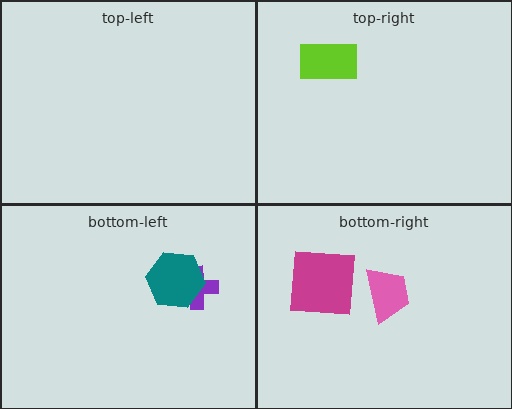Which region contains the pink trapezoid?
The bottom-right region.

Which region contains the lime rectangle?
The top-right region.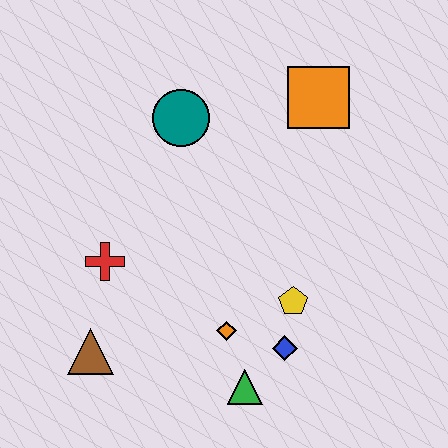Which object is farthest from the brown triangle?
The orange square is farthest from the brown triangle.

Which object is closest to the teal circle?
The orange square is closest to the teal circle.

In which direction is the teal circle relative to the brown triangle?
The teal circle is above the brown triangle.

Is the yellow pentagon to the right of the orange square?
No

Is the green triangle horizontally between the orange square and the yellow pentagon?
No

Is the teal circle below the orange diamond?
No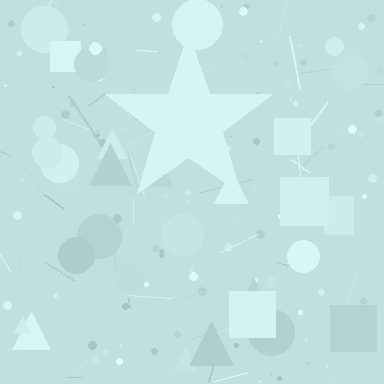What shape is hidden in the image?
A star is hidden in the image.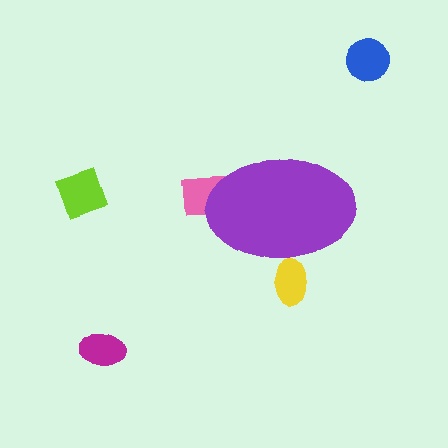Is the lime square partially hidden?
No, the lime square is fully visible.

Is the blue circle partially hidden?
No, the blue circle is fully visible.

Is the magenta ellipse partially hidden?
No, the magenta ellipse is fully visible.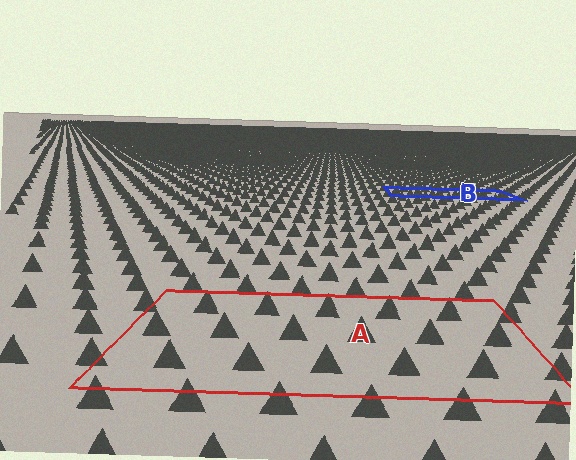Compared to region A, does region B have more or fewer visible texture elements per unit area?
Region B has more texture elements per unit area — they are packed more densely because it is farther away.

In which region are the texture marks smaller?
The texture marks are smaller in region B, because it is farther away.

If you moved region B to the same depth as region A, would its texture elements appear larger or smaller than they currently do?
They would appear larger. At a closer depth, the same texture elements are projected at a bigger on-screen size.